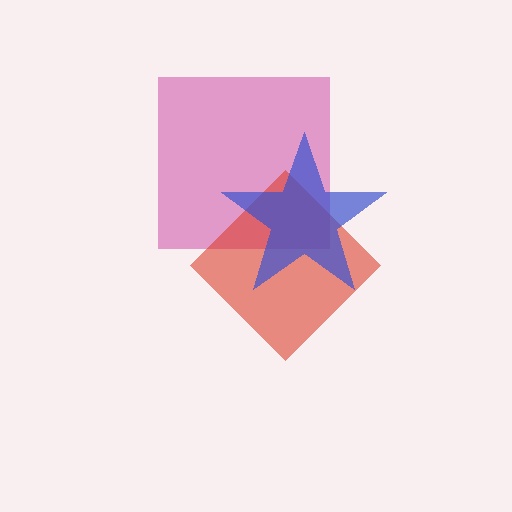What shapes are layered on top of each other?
The layered shapes are: a magenta square, a red diamond, a blue star.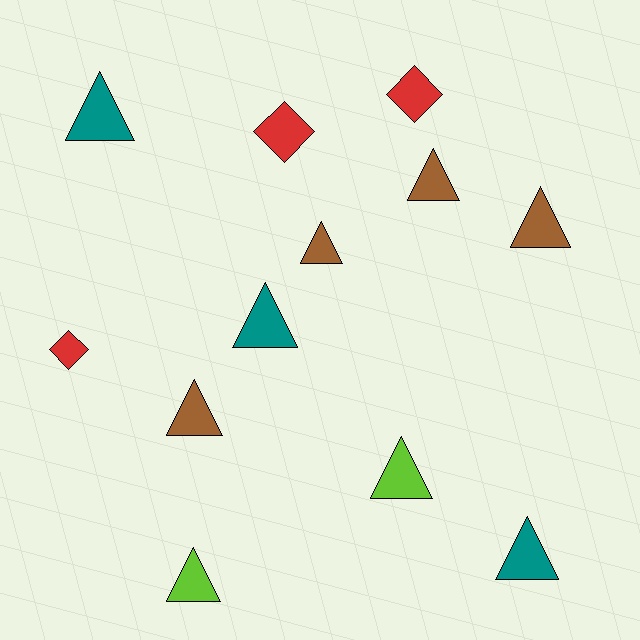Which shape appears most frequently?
Triangle, with 9 objects.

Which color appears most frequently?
Brown, with 4 objects.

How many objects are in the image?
There are 12 objects.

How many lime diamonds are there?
There are no lime diamonds.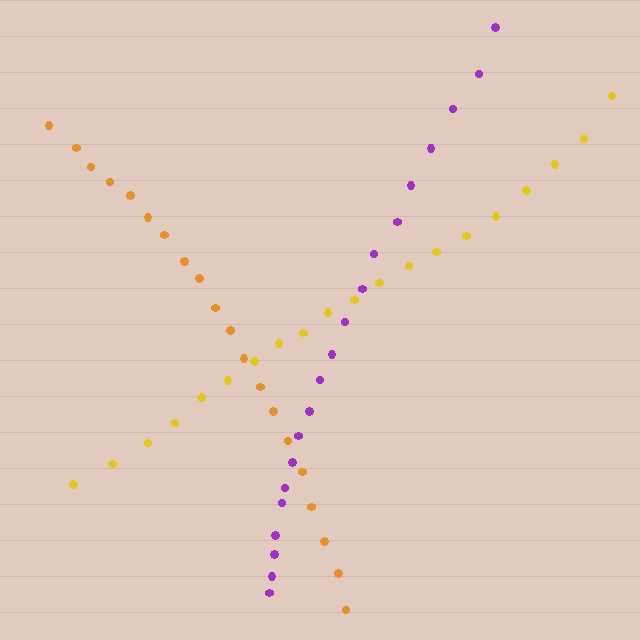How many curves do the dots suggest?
There are 3 distinct paths.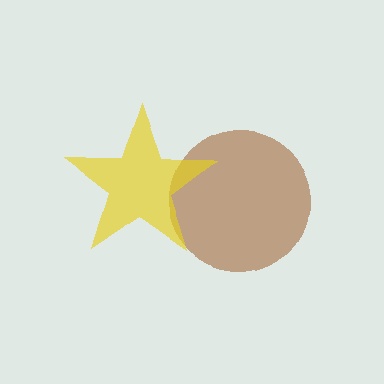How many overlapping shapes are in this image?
There are 2 overlapping shapes in the image.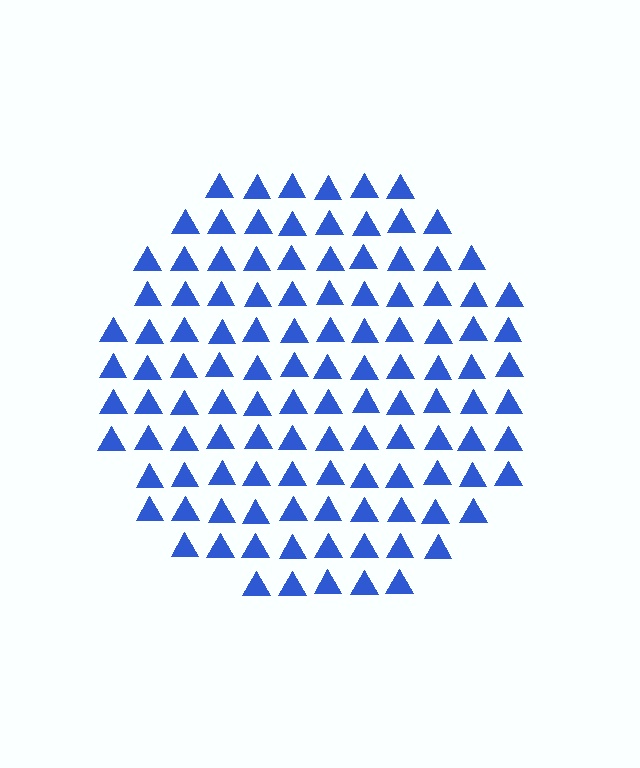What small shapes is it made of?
It is made of small triangles.